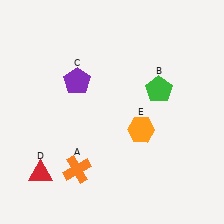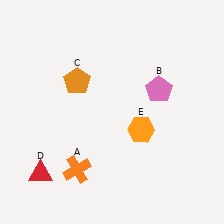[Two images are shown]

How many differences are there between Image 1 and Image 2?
There are 2 differences between the two images.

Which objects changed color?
B changed from green to pink. C changed from purple to orange.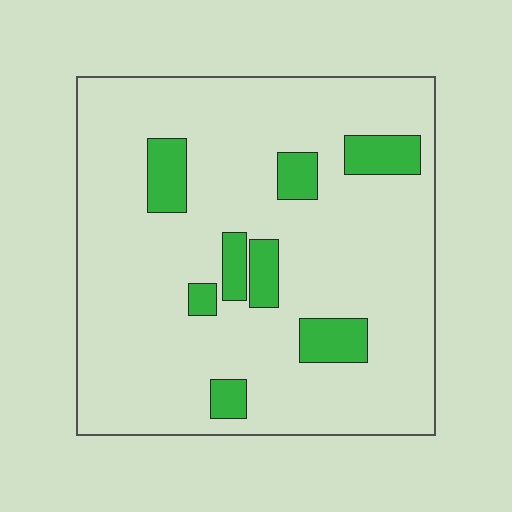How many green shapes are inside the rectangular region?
8.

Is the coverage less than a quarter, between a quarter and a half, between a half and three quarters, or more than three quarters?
Less than a quarter.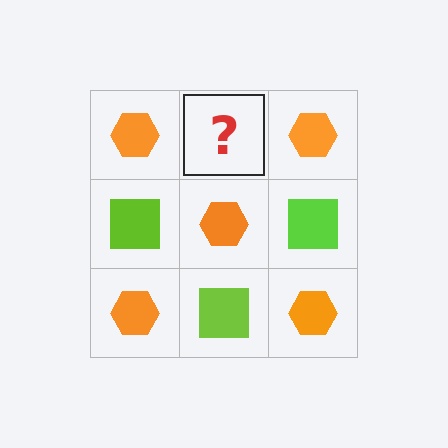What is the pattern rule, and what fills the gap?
The rule is that it alternates orange hexagon and lime square in a checkerboard pattern. The gap should be filled with a lime square.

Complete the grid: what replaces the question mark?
The question mark should be replaced with a lime square.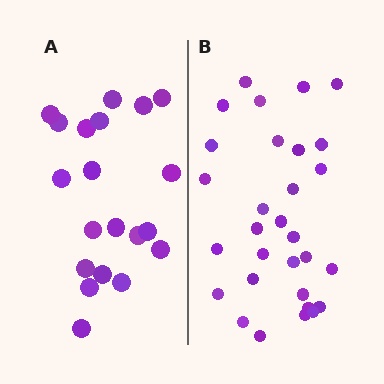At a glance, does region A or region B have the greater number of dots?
Region B (the right region) has more dots.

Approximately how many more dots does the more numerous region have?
Region B has roughly 10 or so more dots than region A.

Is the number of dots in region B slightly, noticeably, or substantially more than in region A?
Region B has substantially more. The ratio is roughly 1.5 to 1.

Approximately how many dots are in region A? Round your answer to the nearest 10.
About 20 dots.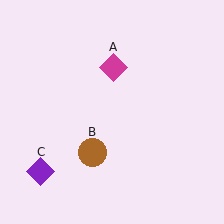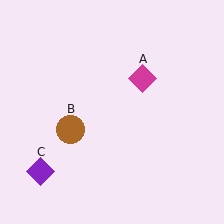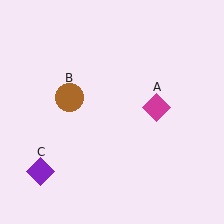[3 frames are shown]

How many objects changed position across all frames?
2 objects changed position: magenta diamond (object A), brown circle (object B).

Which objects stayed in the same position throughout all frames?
Purple diamond (object C) remained stationary.